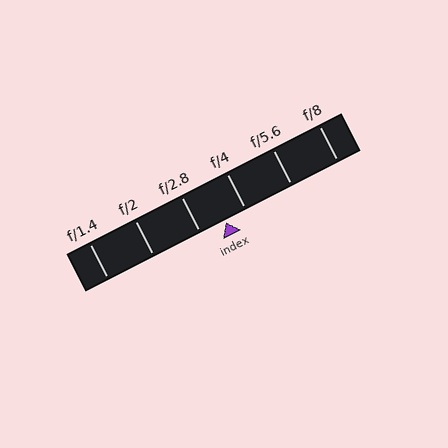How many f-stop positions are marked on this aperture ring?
There are 6 f-stop positions marked.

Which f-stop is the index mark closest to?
The index mark is closest to f/4.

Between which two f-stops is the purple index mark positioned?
The index mark is between f/2.8 and f/4.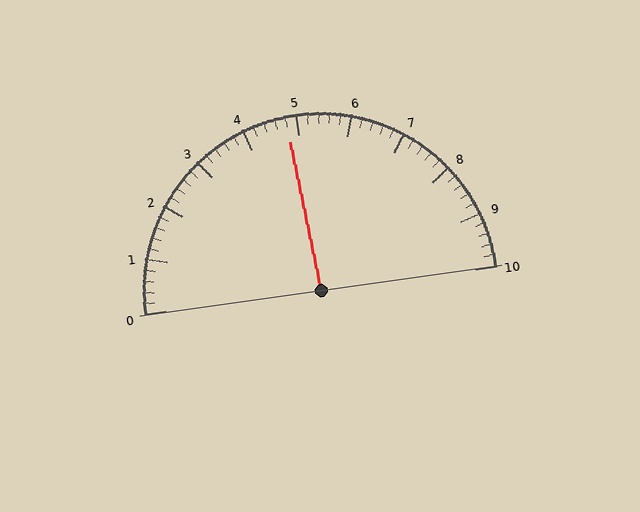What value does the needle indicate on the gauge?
The needle indicates approximately 4.8.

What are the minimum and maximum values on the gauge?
The gauge ranges from 0 to 10.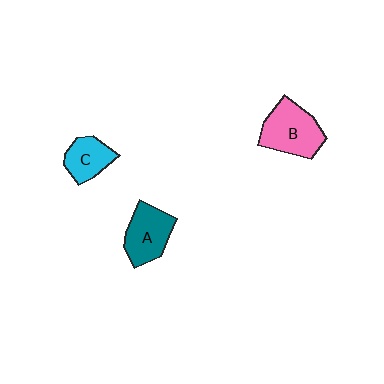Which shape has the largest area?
Shape B (pink).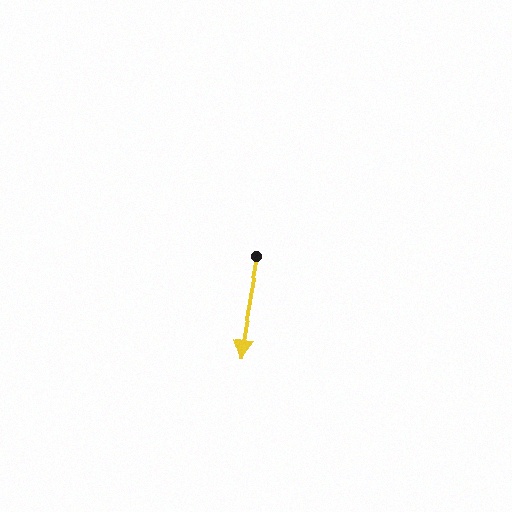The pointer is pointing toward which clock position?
Roughly 6 o'clock.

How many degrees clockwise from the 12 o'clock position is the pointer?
Approximately 190 degrees.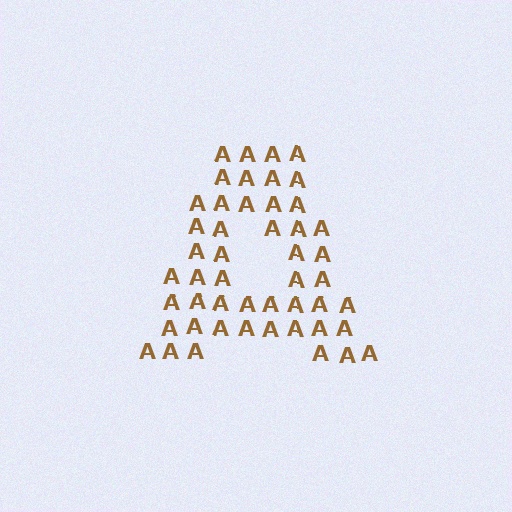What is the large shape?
The large shape is the letter A.